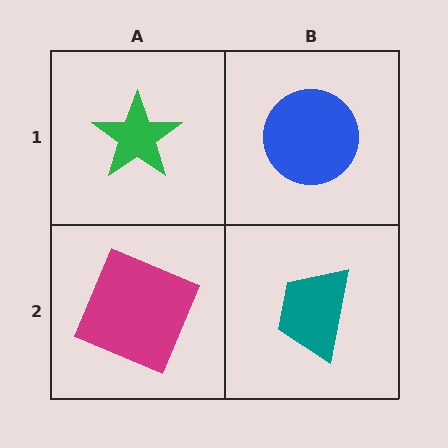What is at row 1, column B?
A blue circle.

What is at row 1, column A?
A green star.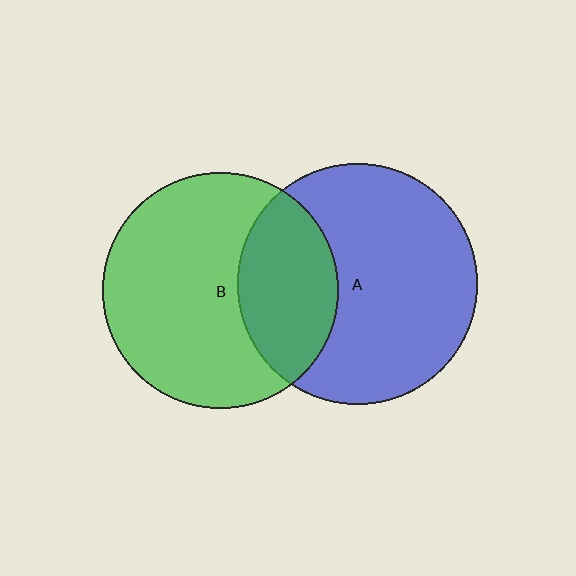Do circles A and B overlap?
Yes.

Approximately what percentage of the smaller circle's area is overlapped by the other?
Approximately 30%.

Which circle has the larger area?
Circle A (blue).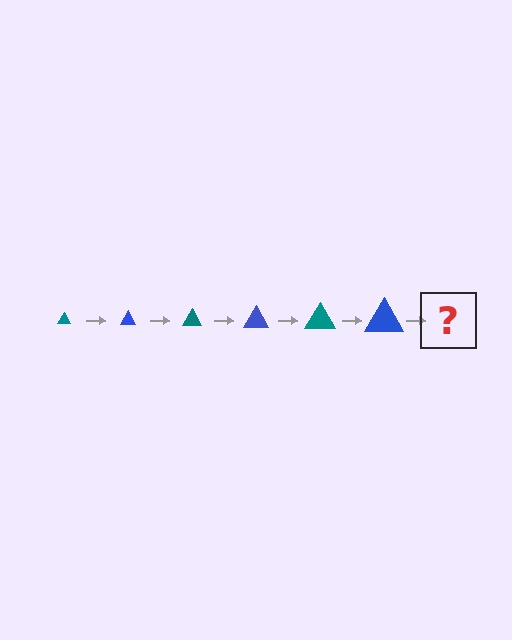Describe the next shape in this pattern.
It should be a teal triangle, larger than the previous one.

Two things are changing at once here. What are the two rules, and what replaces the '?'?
The two rules are that the triangle grows larger each step and the color cycles through teal and blue. The '?' should be a teal triangle, larger than the previous one.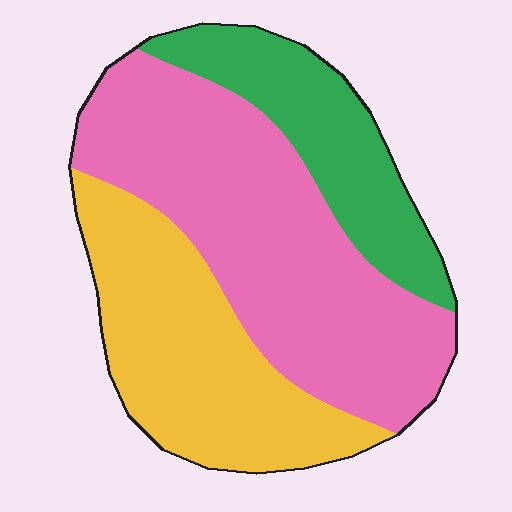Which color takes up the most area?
Pink, at roughly 45%.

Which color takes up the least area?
Green, at roughly 20%.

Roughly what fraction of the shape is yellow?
Yellow covers roughly 30% of the shape.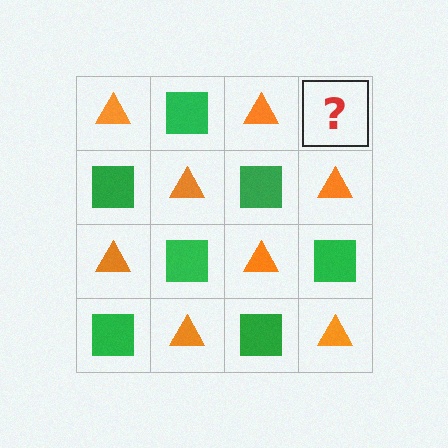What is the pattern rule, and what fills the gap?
The rule is that it alternates orange triangle and green square in a checkerboard pattern. The gap should be filled with a green square.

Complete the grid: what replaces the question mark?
The question mark should be replaced with a green square.